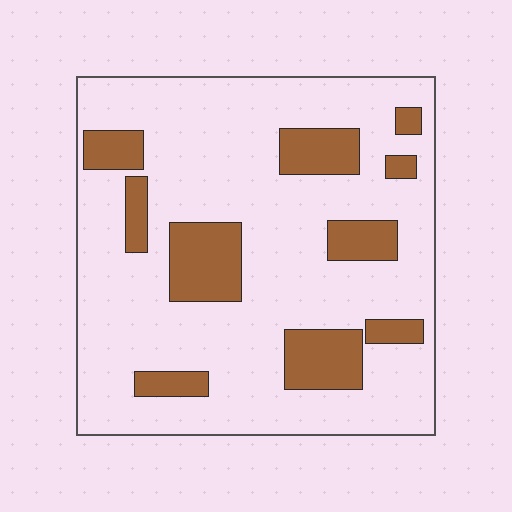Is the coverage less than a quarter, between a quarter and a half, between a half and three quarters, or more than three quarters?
Less than a quarter.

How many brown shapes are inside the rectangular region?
10.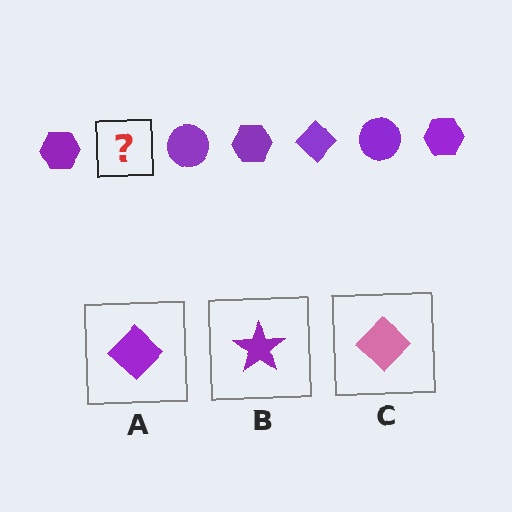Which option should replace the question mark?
Option A.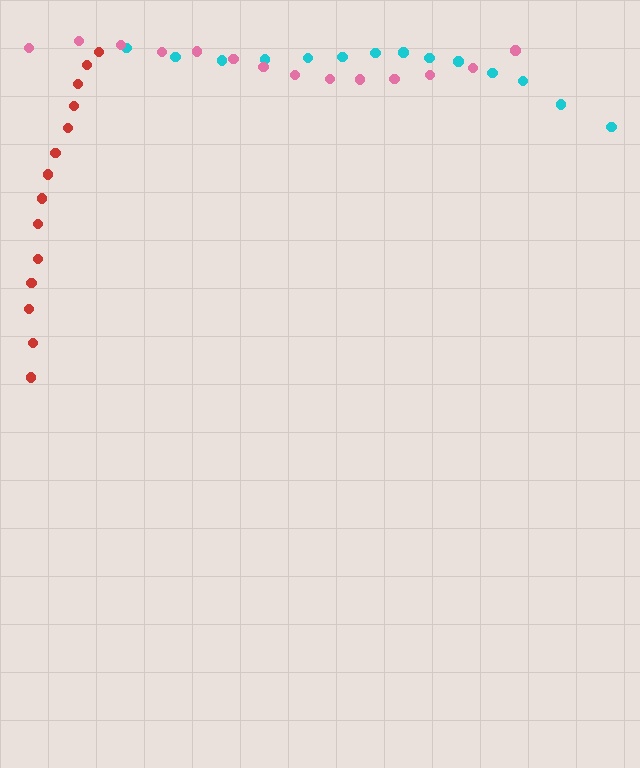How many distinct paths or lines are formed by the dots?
There are 3 distinct paths.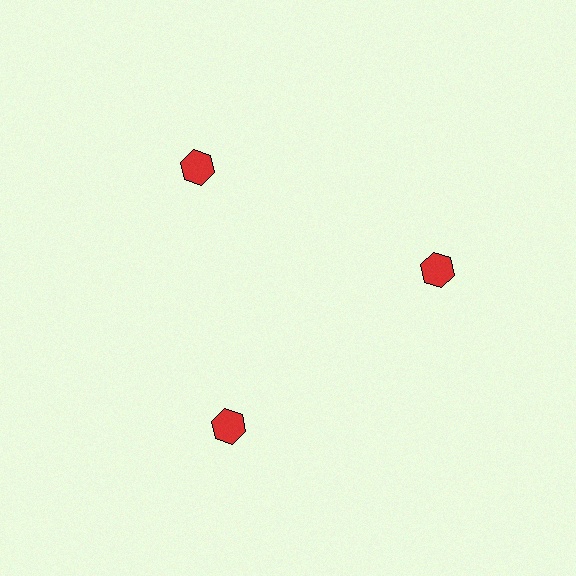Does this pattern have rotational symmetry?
Yes, this pattern has 3-fold rotational symmetry. It looks the same after rotating 120 degrees around the center.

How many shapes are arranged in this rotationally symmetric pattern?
There are 3 shapes, arranged in 3 groups of 1.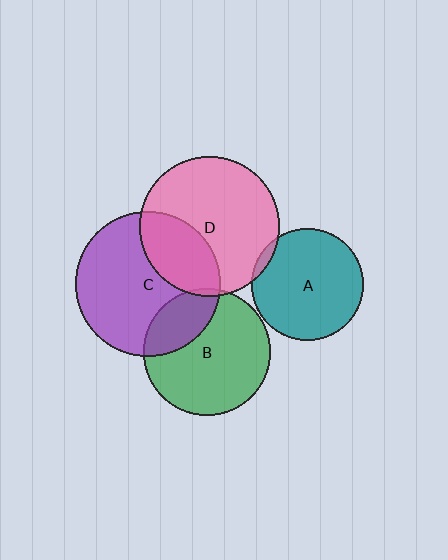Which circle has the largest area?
Circle C (purple).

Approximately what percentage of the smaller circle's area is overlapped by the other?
Approximately 25%.